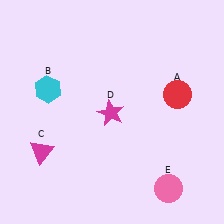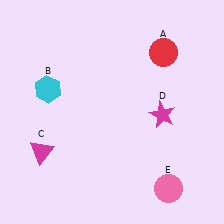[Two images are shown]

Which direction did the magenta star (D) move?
The magenta star (D) moved right.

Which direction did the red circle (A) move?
The red circle (A) moved up.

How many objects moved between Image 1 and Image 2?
2 objects moved between the two images.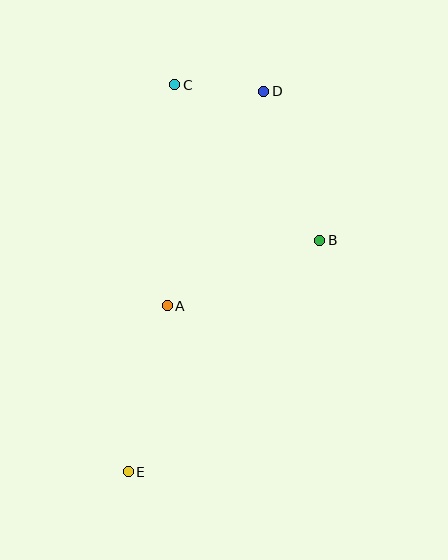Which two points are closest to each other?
Points C and D are closest to each other.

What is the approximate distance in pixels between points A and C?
The distance between A and C is approximately 221 pixels.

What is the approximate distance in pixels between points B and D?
The distance between B and D is approximately 159 pixels.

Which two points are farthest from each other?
Points D and E are farthest from each other.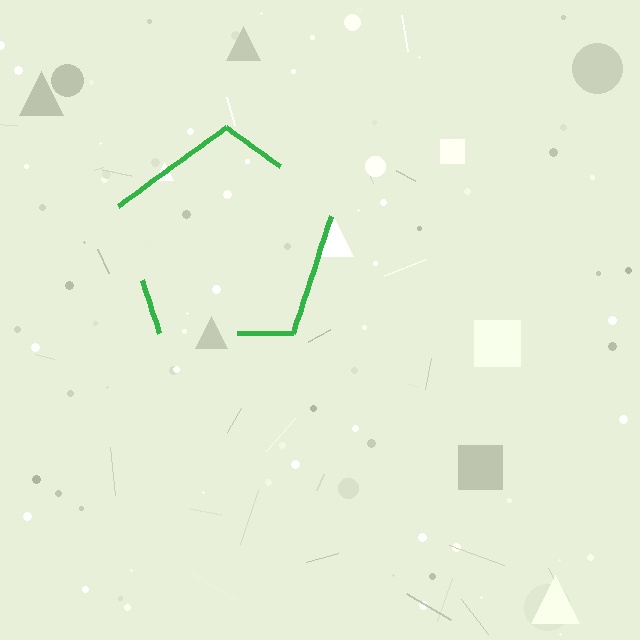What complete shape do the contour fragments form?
The contour fragments form a pentagon.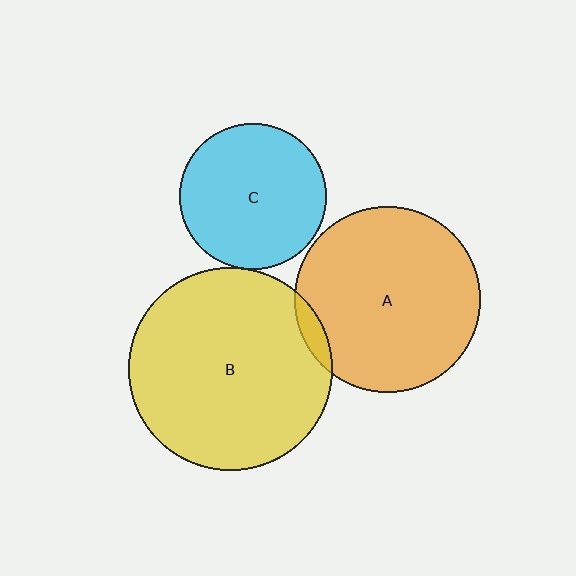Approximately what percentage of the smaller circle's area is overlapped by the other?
Approximately 5%.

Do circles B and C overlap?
Yes.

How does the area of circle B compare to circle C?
Approximately 1.9 times.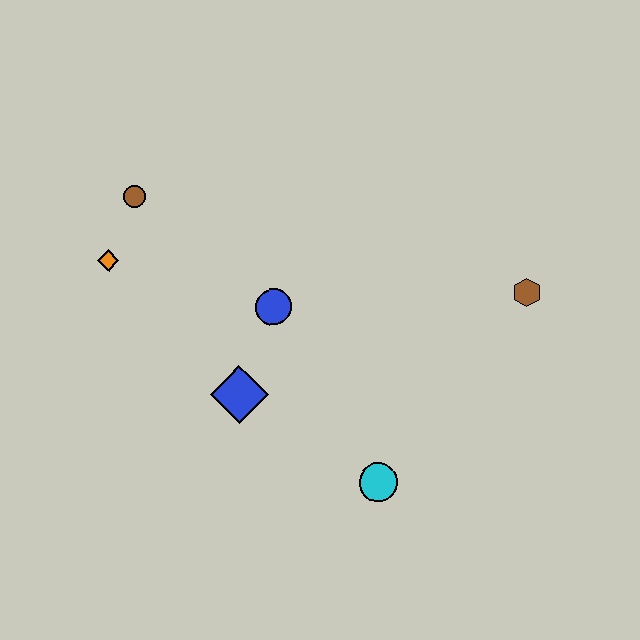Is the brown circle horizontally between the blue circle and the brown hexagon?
No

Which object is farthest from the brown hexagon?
The orange diamond is farthest from the brown hexagon.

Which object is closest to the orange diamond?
The brown circle is closest to the orange diamond.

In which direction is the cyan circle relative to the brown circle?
The cyan circle is below the brown circle.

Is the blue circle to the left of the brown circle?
No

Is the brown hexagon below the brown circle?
Yes